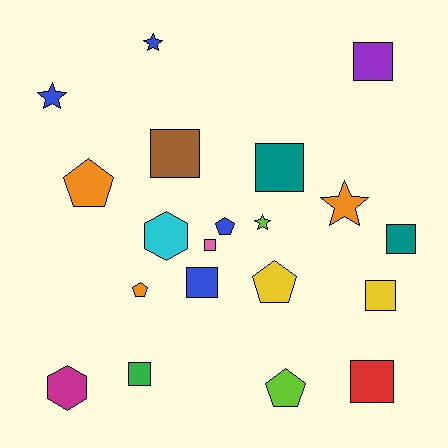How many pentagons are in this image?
There are 5 pentagons.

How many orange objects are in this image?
There are 3 orange objects.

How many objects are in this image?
There are 20 objects.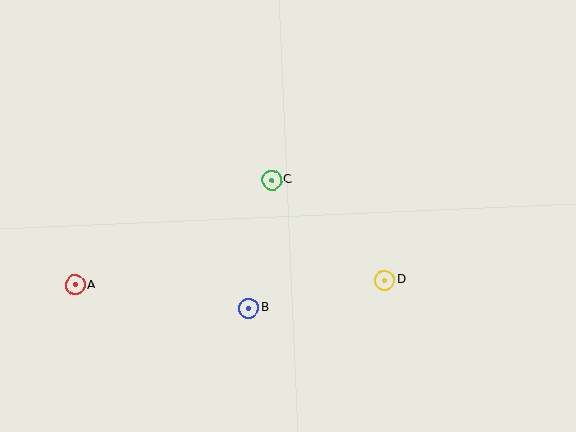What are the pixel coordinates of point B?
Point B is at (248, 308).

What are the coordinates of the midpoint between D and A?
The midpoint between D and A is at (230, 283).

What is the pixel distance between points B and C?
The distance between B and C is 130 pixels.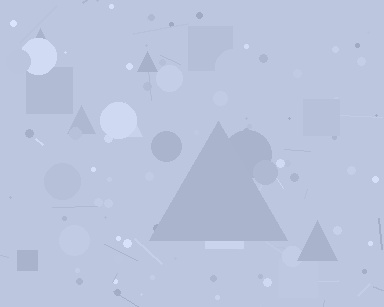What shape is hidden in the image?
A triangle is hidden in the image.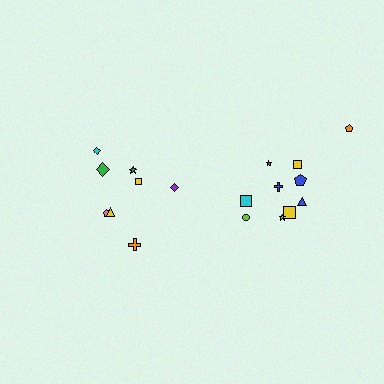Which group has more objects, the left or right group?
The right group.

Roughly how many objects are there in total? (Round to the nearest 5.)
Roughly 20 objects in total.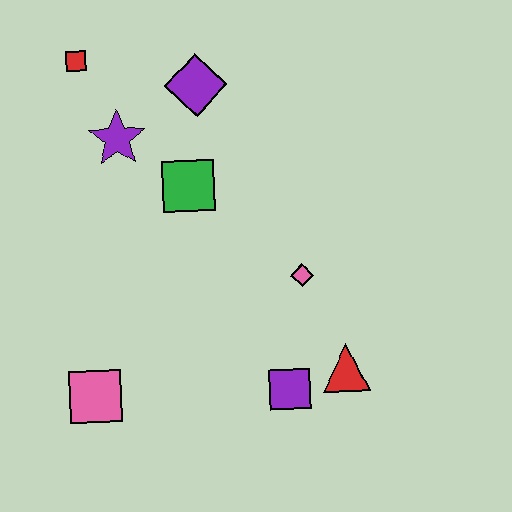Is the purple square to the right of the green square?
Yes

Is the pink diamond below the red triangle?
No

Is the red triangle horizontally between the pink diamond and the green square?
No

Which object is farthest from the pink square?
The red square is farthest from the pink square.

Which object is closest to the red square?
The purple star is closest to the red square.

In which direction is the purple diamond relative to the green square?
The purple diamond is above the green square.